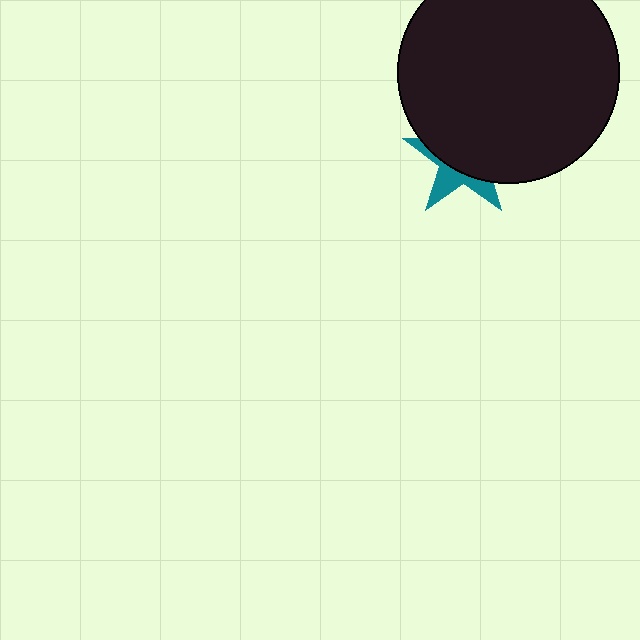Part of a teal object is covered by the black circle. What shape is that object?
It is a star.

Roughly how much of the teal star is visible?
A small part of it is visible (roughly 34%).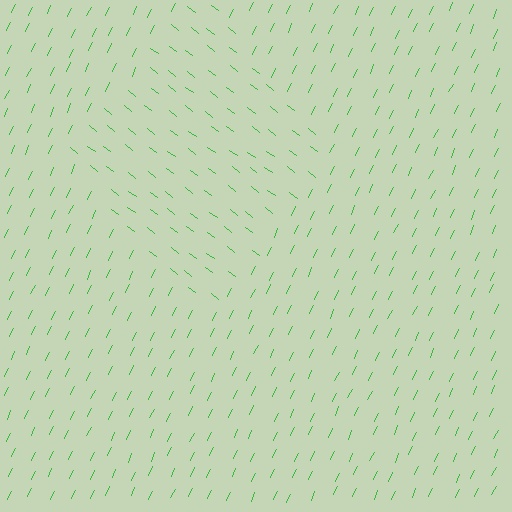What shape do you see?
I see a diamond.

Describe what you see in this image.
The image is filled with small green line segments. A diamond region in the image has lines oriented differently from the surrounding lines, creating a visible texture boundary.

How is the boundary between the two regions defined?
The boundary is defined purely by a change in line orientation (approximately 78 degrees difference). All lines are the same color and thickness.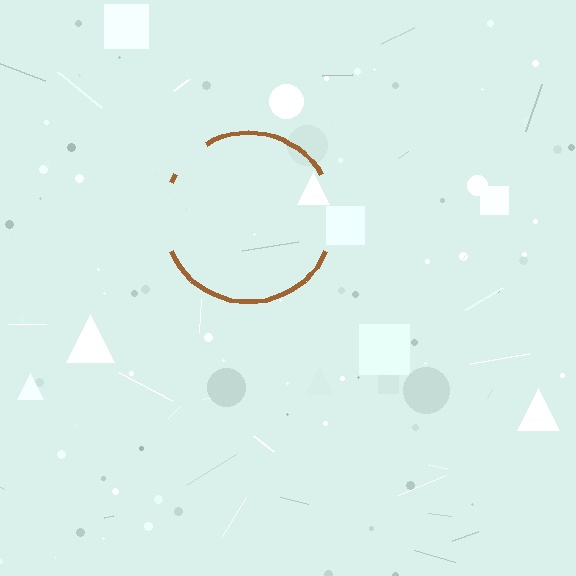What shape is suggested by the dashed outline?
The dashed outline suggests a circle.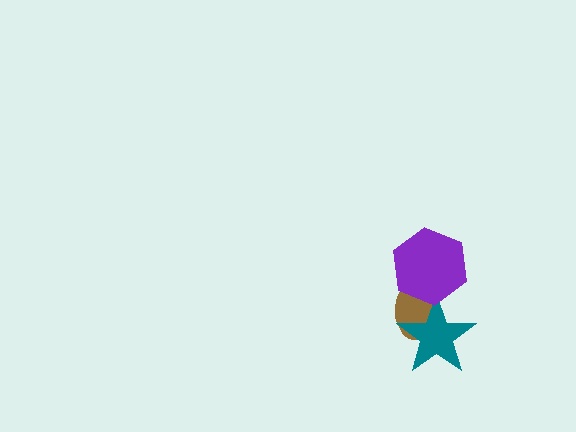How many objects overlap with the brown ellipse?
2 objects overlap with the brown ellipse.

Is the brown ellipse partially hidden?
Yes, it is partially covered by another shape.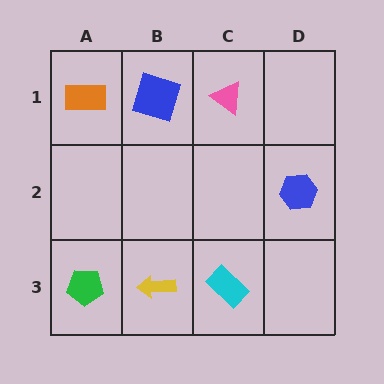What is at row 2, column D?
A blue hexagon.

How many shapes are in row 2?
1 shape.